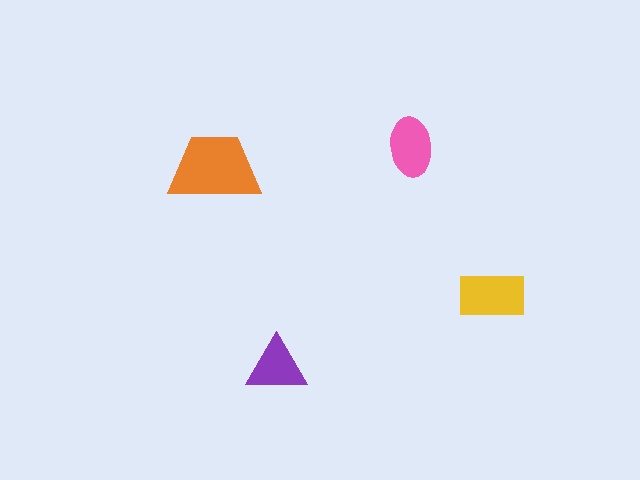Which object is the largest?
The orange trapezoid.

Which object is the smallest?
The purple triangle.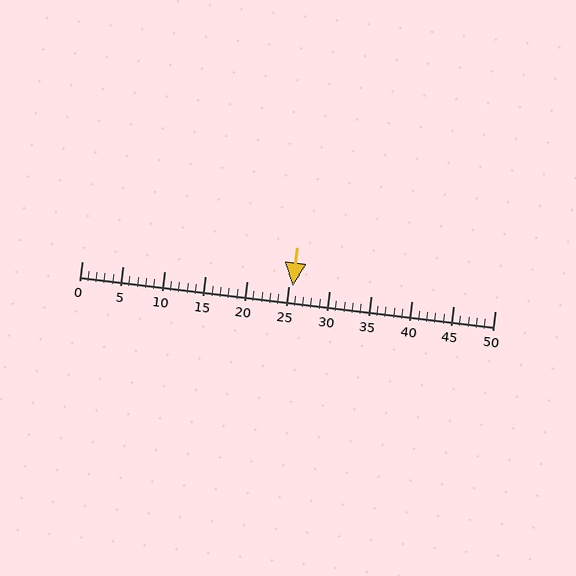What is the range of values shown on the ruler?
The ruler shows values from 0 to 50.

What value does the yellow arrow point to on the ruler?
The yellow arrow points to approximately 26.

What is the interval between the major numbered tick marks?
The major tick marks are spaced 5 units apart.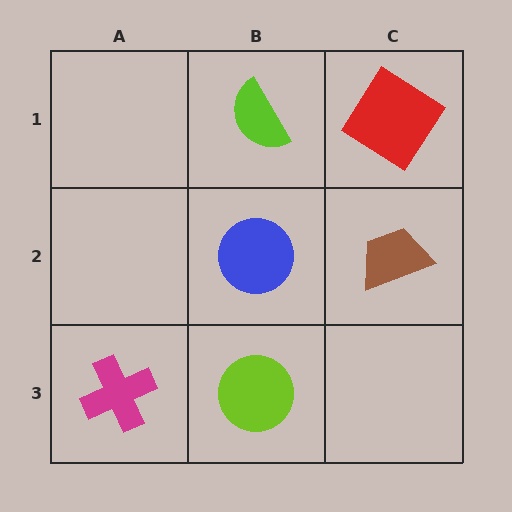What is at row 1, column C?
A red diamond.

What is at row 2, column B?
A blue circle.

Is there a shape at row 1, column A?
No, that cell is empty.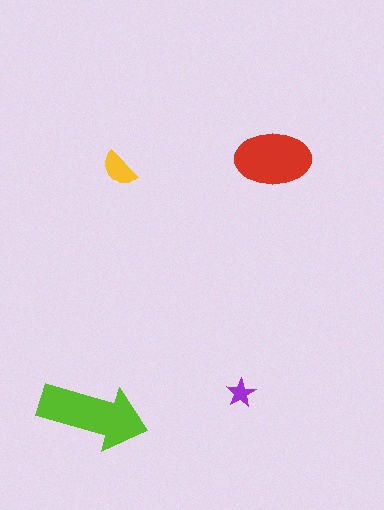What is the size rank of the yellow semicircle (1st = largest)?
3rd.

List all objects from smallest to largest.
The purple star, the yellow semicircle, the red ellipse, the lime arrow.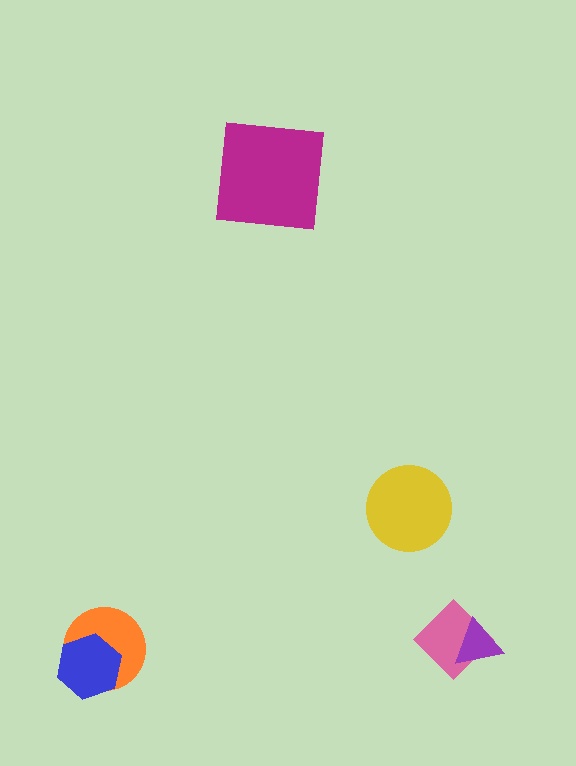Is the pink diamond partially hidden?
Yes, it is partially covered by another shape.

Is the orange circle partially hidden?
Yes, it is partially covered by another shape.